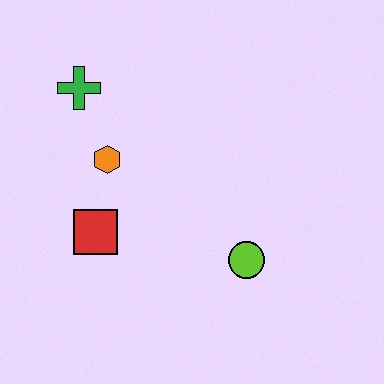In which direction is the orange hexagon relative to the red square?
The orange hexagon is above the red square.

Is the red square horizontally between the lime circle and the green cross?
Yes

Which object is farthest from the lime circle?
The green cross is farthest from the lime circle.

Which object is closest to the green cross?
The orange hexagon is closest to the green cross.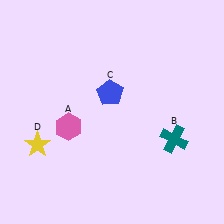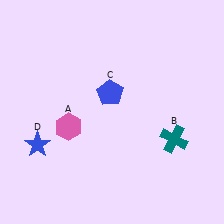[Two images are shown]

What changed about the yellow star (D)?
In Image 1, D is yellow. In Image 2, it changed to blue.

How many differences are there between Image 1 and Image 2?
There is 1 difference between the two images.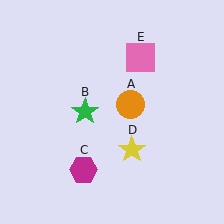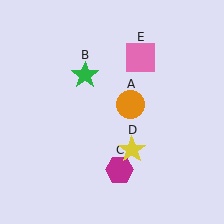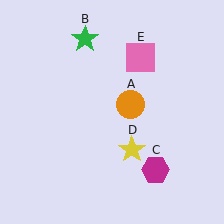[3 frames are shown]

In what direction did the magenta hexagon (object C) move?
The magenta hexagon (object C) moved right.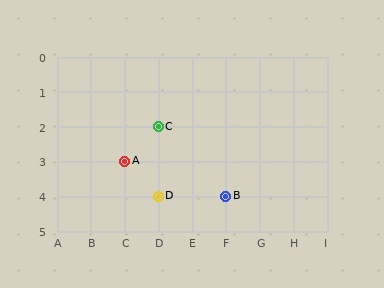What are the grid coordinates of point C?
Point C is at grid coordinates (D, 2).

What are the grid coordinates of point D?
Point D is at grid coordinates (D, 4).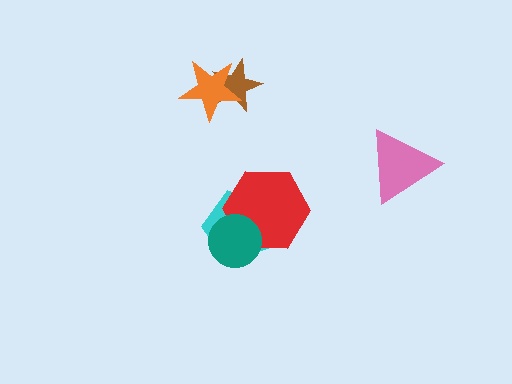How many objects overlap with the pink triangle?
0 objects overlap with the pink triangle.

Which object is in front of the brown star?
The orange star is in front of the brown star.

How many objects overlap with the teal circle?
2 objects overlap with the teal circle.